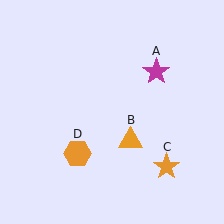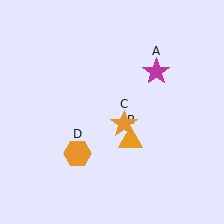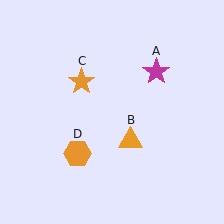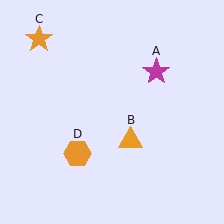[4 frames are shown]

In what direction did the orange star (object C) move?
The orange star (object C) moved up and to the left.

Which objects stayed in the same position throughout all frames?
Magenta star (object A) and orange triangle (object B) and orange hexagon (object D) remained stationary.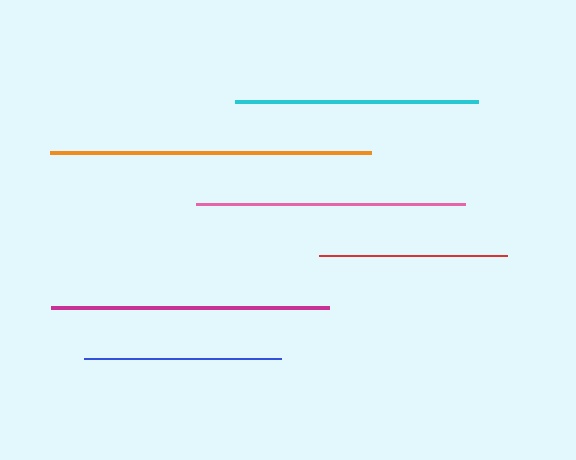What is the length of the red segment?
The red segment is approximately 188 pixels long.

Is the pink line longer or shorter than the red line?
The pink line is longer than the red line.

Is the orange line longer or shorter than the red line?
The orange line is longer than the red line.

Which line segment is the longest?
The orange line is the longest at approximately 321 pixels.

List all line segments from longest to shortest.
From longest to shortest: orange, magenta, pink, cyan, blue, red.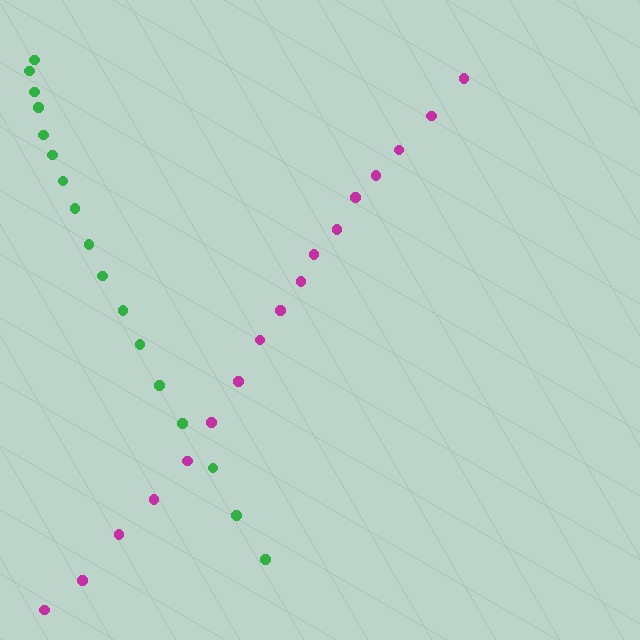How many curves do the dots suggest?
There are 2 distinct paths.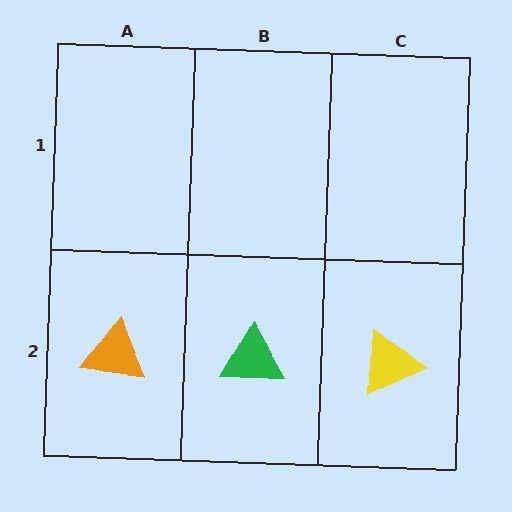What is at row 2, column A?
An orange triangle.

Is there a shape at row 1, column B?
No, that cell is empty.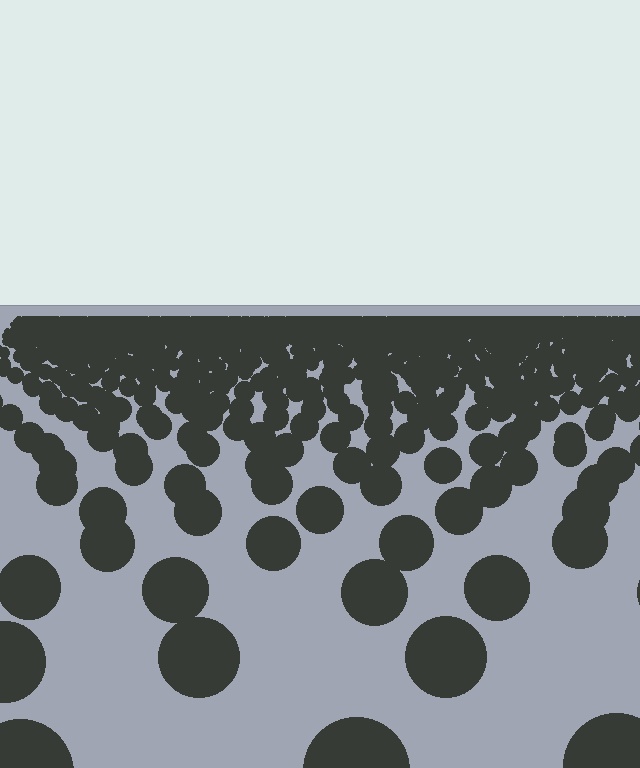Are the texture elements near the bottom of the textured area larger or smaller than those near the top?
Larger. Near the bottom, elements are closer to the viewer and appear at a bigger on-screen size.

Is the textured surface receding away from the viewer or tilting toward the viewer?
The surface is receding away from the viewer. Texture elements get smaller and denser toward the top.